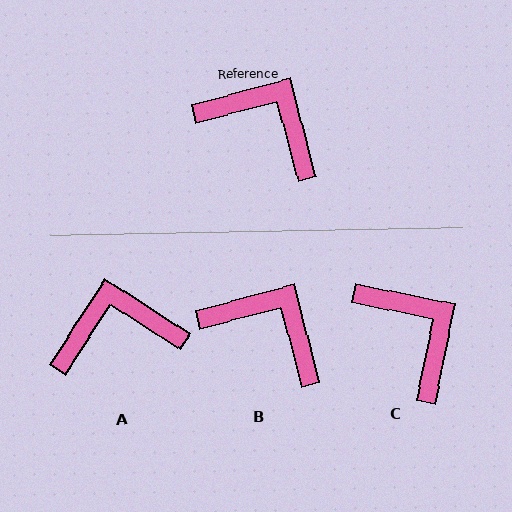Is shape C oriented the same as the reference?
No, it is off by about 26 degrees.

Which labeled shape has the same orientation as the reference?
B.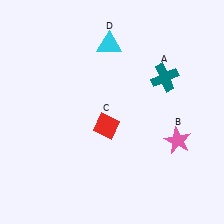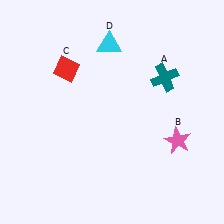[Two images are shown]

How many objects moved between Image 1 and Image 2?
1 object moved between the two images.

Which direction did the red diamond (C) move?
The red diamond (C) moved up.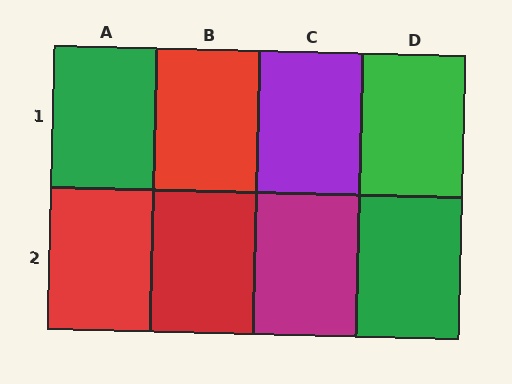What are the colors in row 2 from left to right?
Red, red, magenta, green.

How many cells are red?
3 cells are red.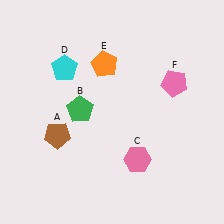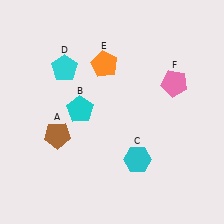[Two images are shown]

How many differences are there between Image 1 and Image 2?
There are 2 differences between the two images.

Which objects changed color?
B changed from green to cyan. C changed from pink to cyan.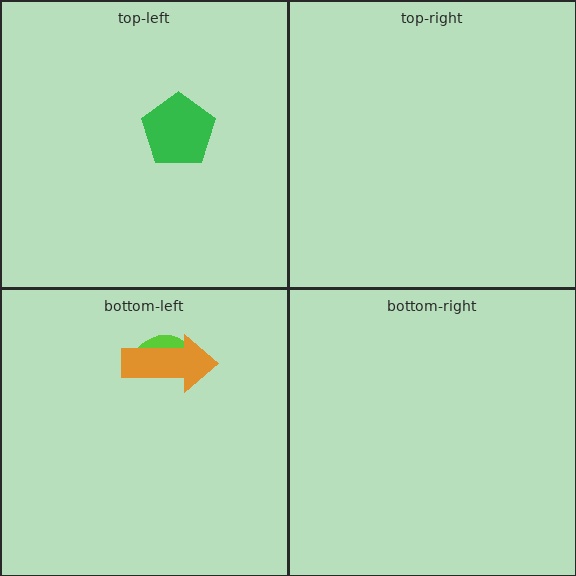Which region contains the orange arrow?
The bottom-left region.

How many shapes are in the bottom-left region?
2.